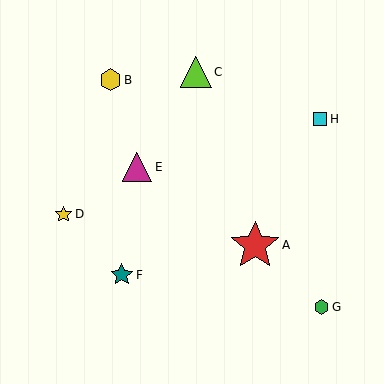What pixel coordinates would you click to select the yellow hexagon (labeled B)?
Click at (111, 80) to select the yellow hexagon B.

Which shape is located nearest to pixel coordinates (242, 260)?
The red star (labeled A) at (255, 245) is nearest to that location.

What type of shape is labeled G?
Shape G is a green hexagon.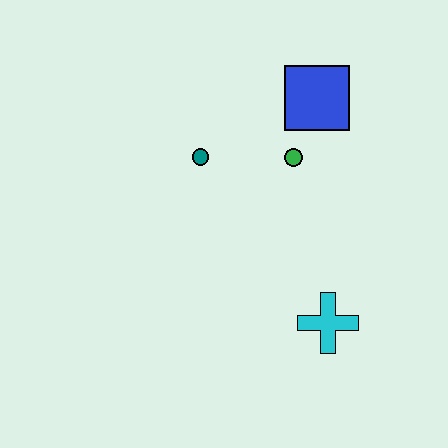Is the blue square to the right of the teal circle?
Yes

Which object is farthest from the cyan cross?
The blue square is farthest from the cyan cross.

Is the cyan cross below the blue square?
Yes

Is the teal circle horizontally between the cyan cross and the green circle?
No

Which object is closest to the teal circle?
The green circle is closest to the teal circle.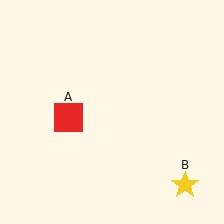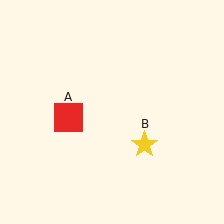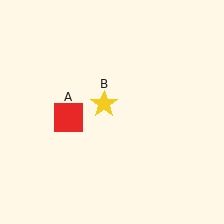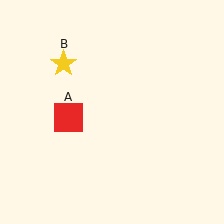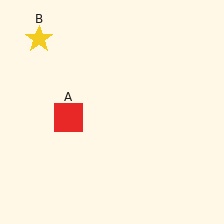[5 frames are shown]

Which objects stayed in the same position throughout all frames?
Red square (object A) remained stationary.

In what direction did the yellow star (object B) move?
The yellow star (object B) moved up and to the left.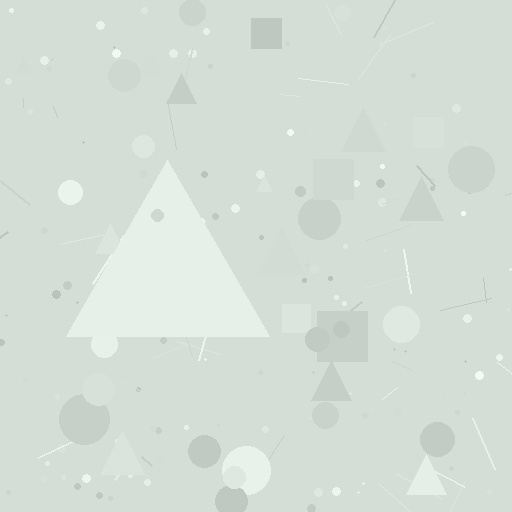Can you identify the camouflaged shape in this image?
The camouflaged shape is a triangle.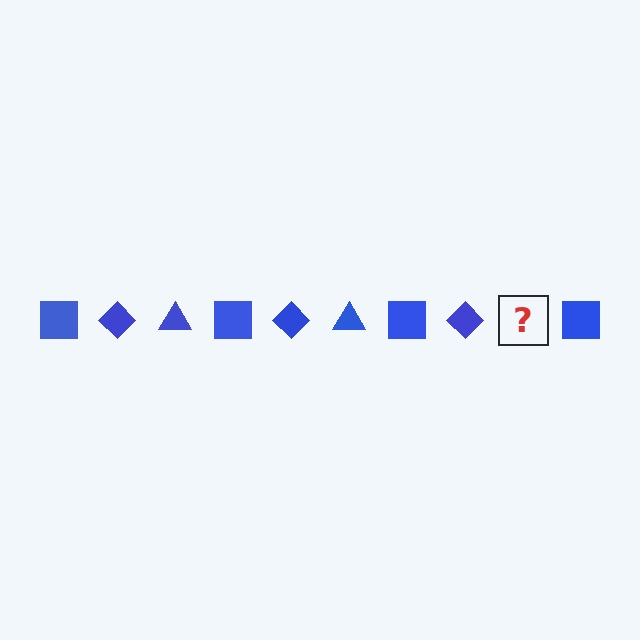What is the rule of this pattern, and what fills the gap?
The rule is that the pattern cycles through square, diamond, triangle shapes in blue. The gap should be filled with a blue triangle.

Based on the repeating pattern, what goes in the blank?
The blank should be a blue triangle.